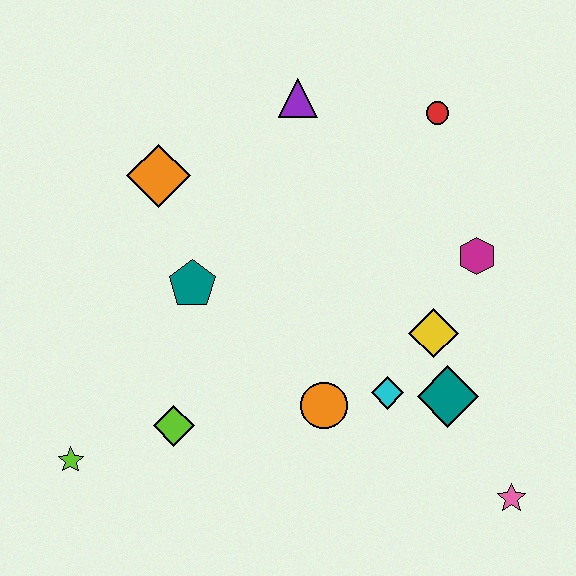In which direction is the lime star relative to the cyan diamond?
The lime star is to the left of the cyan diamond.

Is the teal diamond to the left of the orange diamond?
No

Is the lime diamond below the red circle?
Yes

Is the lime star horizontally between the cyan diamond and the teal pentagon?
No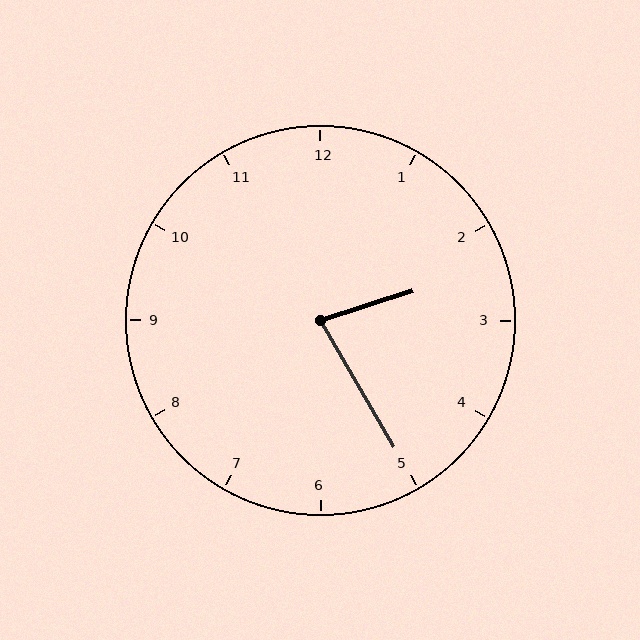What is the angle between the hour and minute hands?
Approximately 78 degrees.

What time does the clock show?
2:25.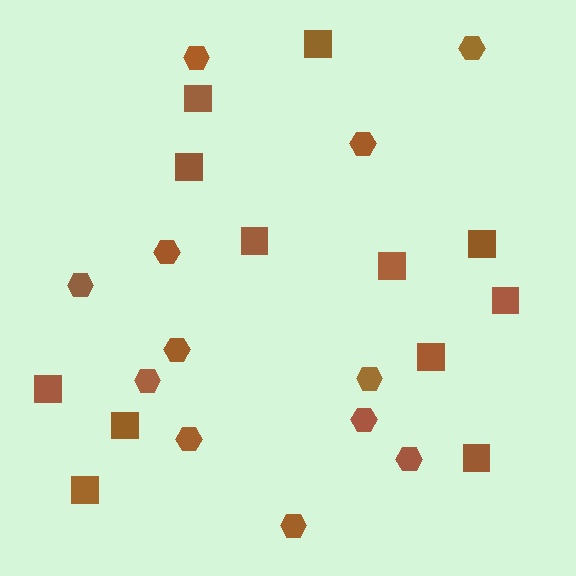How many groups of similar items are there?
There are 2 groups: one group of squares (12) and one group of hexagons (12).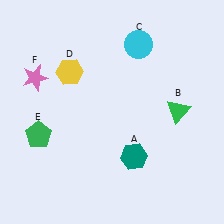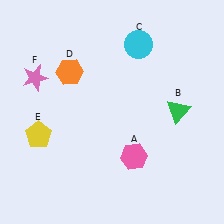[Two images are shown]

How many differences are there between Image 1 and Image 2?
There are 3 differences between the two images.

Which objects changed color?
A changed from teal to pink. D changed from yellow to orange. E changed from green to yellow.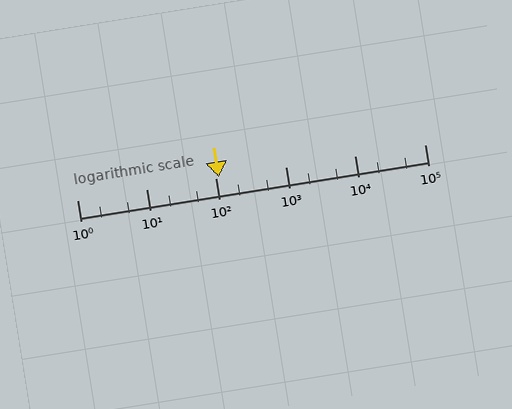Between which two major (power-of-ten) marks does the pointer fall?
The pointer is between 100 and 1000.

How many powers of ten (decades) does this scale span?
The scale spans 5 decades, from 1 to 100000.